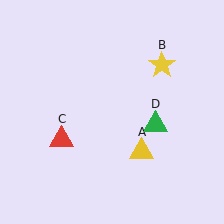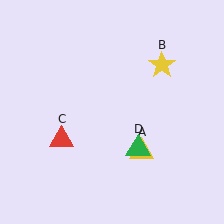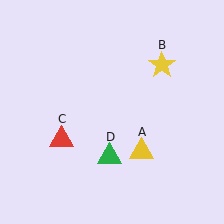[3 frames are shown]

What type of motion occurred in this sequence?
The green triangle (object D) rotated clockwise around the center of the scene.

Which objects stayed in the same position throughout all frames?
Yellow triangle (object A) and yellow star (object B) and red triangle (object C) remained stationary.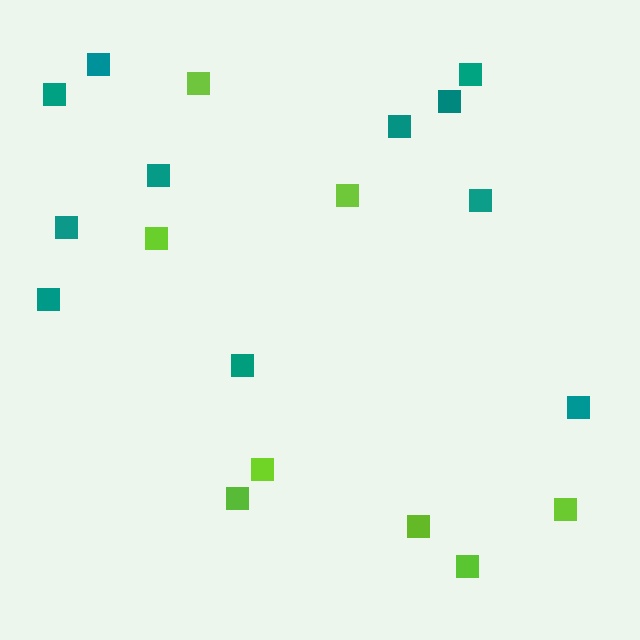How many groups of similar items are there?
There are 2 groups: one group of teal squares (11) and one group of lime squares (8).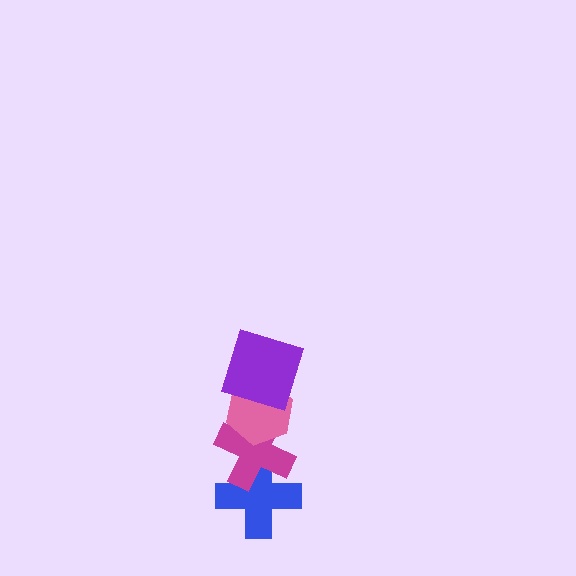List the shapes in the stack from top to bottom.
From top to bottom: the purple square, the pink hexagon, the magenta cross, the blue cross.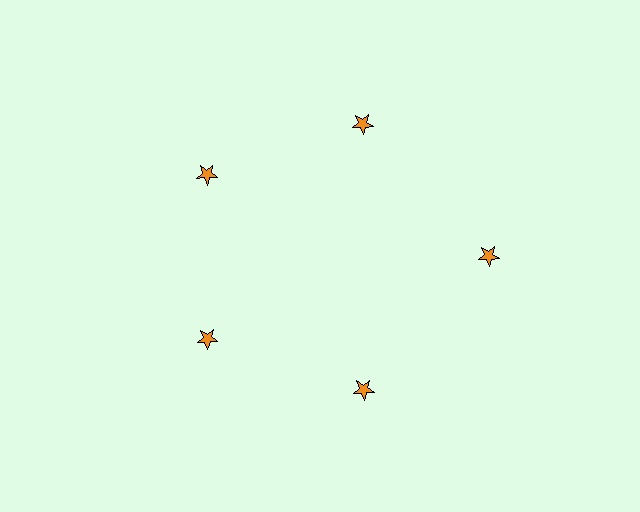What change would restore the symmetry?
The symmetry would be restored by moving it inward, back onto the ring so that all 5 stars sit at equal angles and equal distance from the center.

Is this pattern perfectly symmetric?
No. The 5 orange stars are arranged in a ring, but one element near the 3 o'clock position is pushed outward from the center, breaking the 5-fold rotational symmetry.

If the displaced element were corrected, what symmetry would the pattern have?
It would have 5-fold rotational symmetry — the pattern would map onto itself every 72 degrees.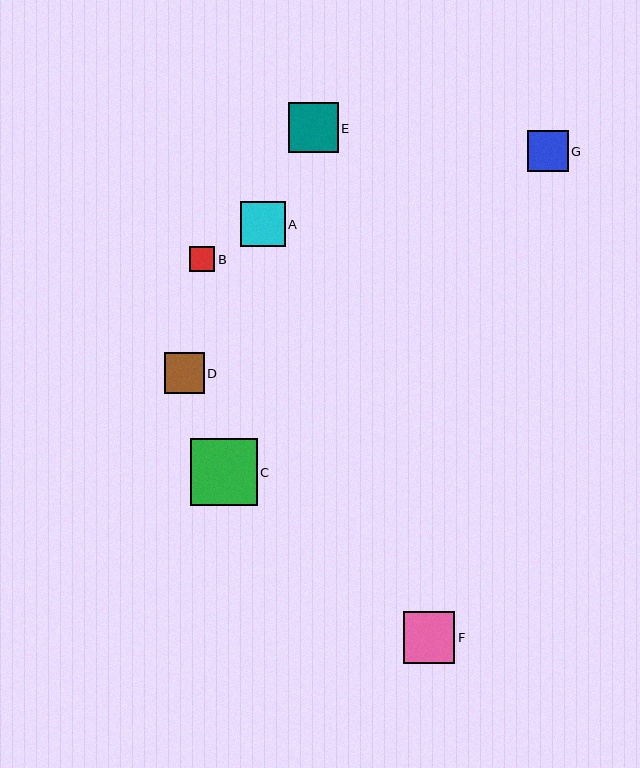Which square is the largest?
Square C is the largest with a size of approximately 67 pixels.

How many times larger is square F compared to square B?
Square F is approximately 2.0 times the size of square B.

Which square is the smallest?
Square B is the smallest with a size of approximately 26 pixels.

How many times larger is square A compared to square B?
Square A is approximately 1.8 times the size of square B.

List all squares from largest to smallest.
From largest to smallest: C, F, E, A, G, D, B.